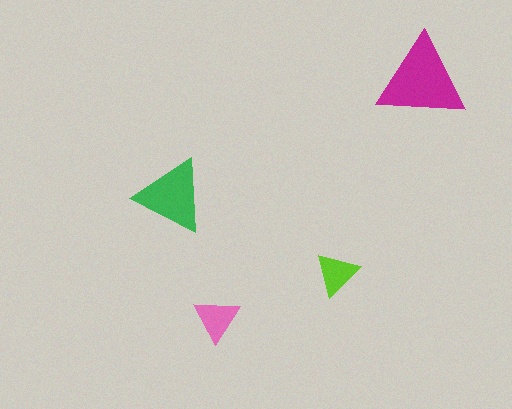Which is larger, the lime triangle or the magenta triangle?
The magenta one.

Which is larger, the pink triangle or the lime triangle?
The pink one.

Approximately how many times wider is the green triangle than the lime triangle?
About 1.5 times wider.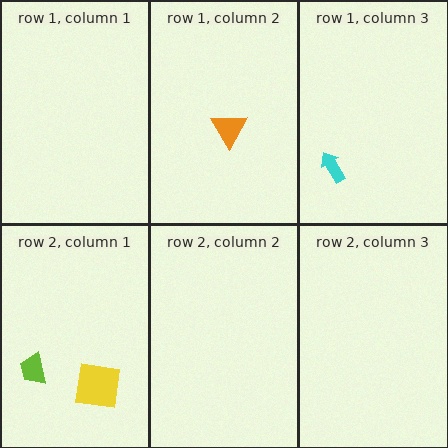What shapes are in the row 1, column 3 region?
The cyan arrow.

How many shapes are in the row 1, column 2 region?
1.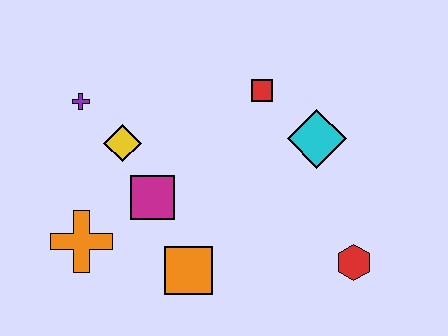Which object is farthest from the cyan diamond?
The orange cross is farthest from the cyan diamond.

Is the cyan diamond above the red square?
No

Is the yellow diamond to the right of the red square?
No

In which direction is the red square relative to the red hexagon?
The red square is above the red hexagon.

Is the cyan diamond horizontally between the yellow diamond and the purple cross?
No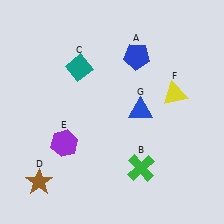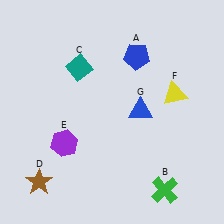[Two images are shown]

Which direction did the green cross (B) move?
The green cross (B) moved right.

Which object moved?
The green cross (B) moved right.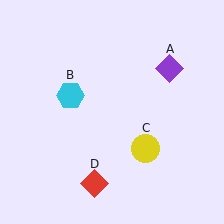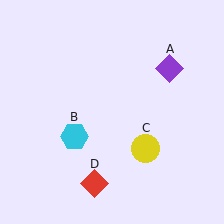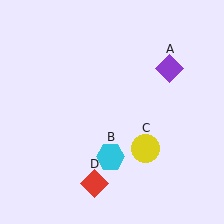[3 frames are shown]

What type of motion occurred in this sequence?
The cyan hexagon (object B) rotated counterclockwise around the center of the scene.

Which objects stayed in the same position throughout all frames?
Purple diamond (object A) and yellow circle (object C) and red diamond (object D) remained stationary.